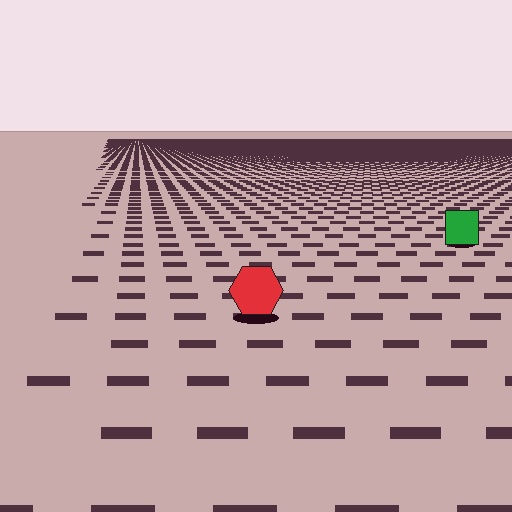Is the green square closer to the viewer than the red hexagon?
No. The red hexagon is closer — you can tell from the texture gradient: the ground texture is coarser near it.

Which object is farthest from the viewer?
The green square is farthest from the viewer. It appears smaller and the ground texture around it is denser.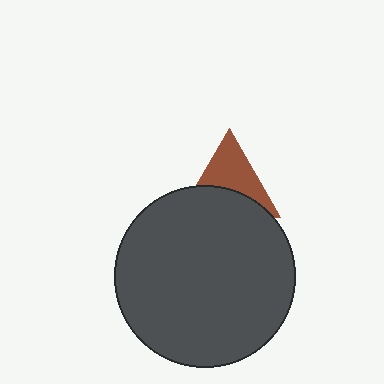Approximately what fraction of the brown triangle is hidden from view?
Roughly 46% of the brown triangle is hidden behind the dark gray circle.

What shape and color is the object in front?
The object in front is a dark gray circle.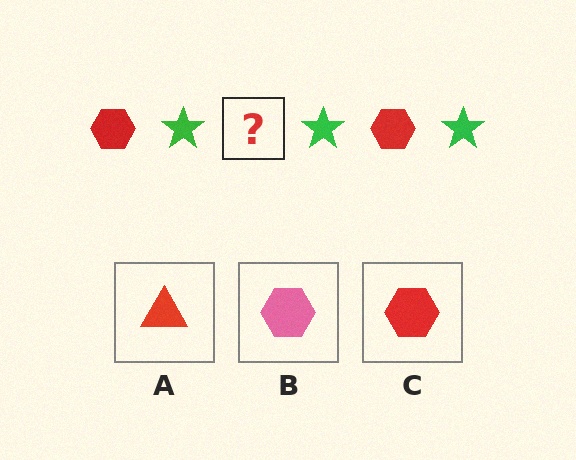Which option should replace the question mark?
Option C.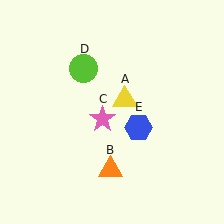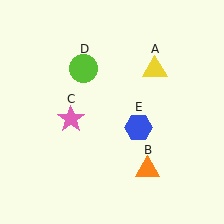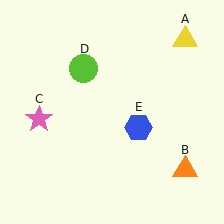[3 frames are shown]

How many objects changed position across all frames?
3 objects changed position: yellow triangle (object A), orange triangle (object B), pink star (object C).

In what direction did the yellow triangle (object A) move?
The yellow triangle (object A) moved up and to the right.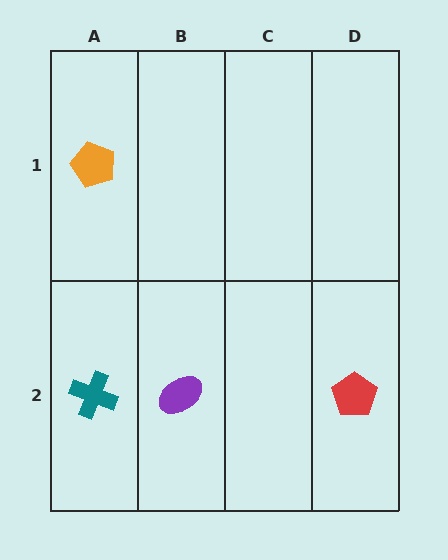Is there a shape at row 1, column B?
No, that cell is empty.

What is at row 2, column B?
A purple ellipse.